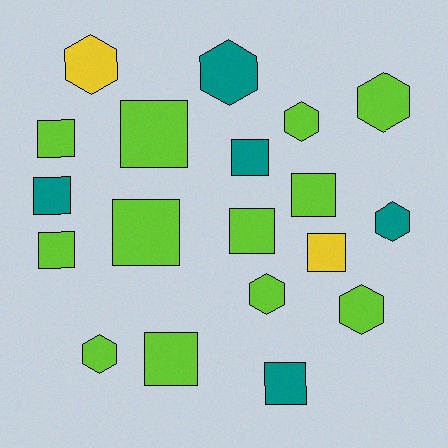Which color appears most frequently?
Lime, with 12 objects.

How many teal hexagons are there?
There are 2 teal hexagons.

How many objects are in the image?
There are 19 objects.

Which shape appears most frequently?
Square, with 11 objects.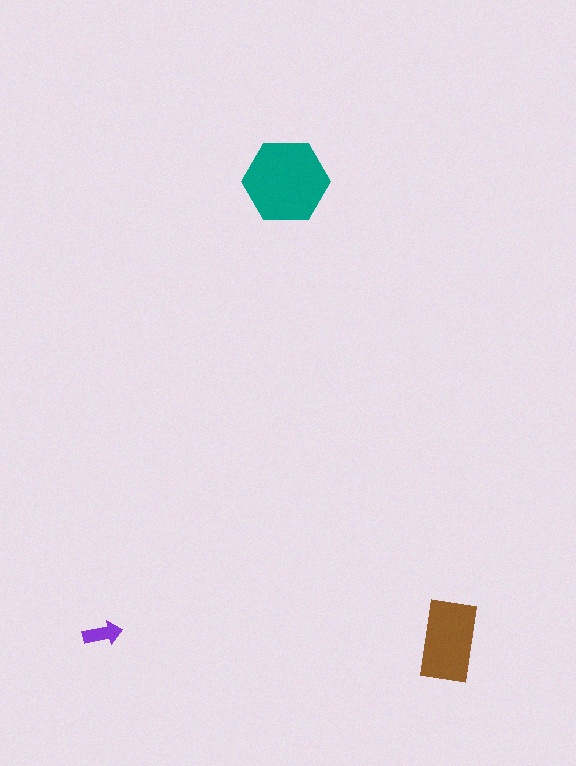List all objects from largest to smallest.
The teal hexagon, the brown rectangle, the purple arrow.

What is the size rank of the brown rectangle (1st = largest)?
2nd.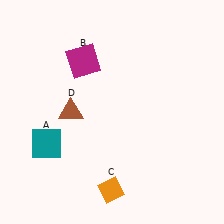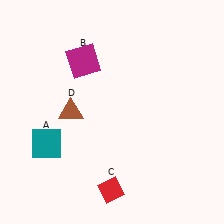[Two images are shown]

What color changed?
The diamond (C) changed from orange in Image 1 to red in Image 2.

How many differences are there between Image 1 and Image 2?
There is 1 difference between the two images.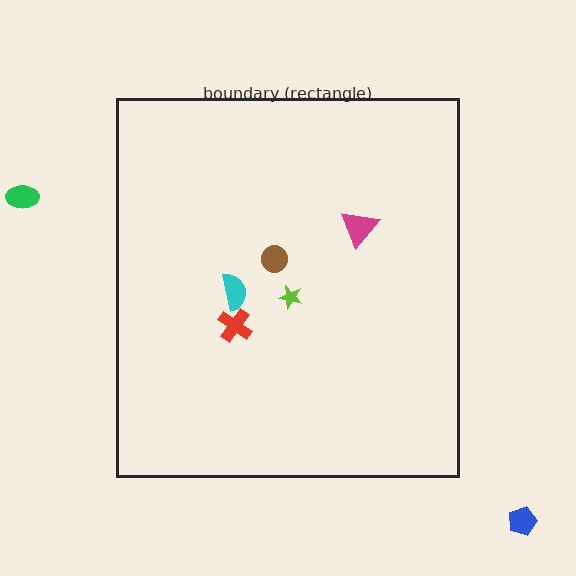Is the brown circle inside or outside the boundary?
Inside.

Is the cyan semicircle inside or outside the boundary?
Inside.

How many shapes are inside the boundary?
5 inside, 2 outside.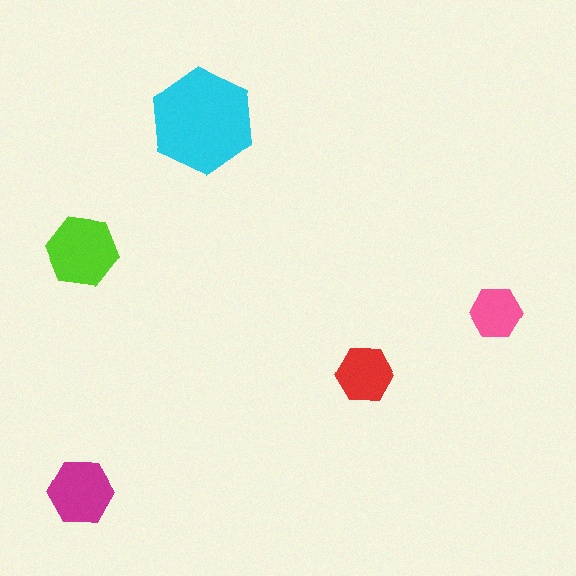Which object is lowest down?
The magenta hexagon is bottommost.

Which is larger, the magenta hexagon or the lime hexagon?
The lime one.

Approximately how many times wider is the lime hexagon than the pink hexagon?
About 1.5 times wider.